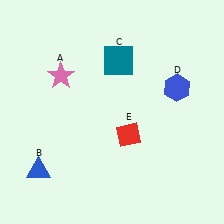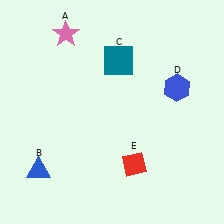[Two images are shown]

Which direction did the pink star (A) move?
The pink star (A) moved up.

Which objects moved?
The objects that moved are: the pink star (A), the red diamond (E).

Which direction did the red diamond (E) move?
The red diamond (E) moved down.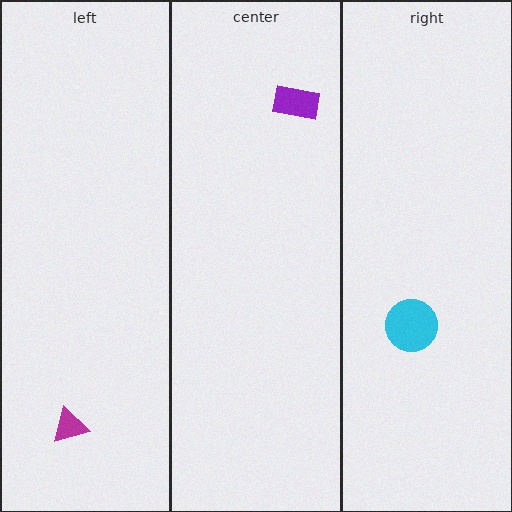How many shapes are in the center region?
1.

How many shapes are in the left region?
1.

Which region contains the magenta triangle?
The left region.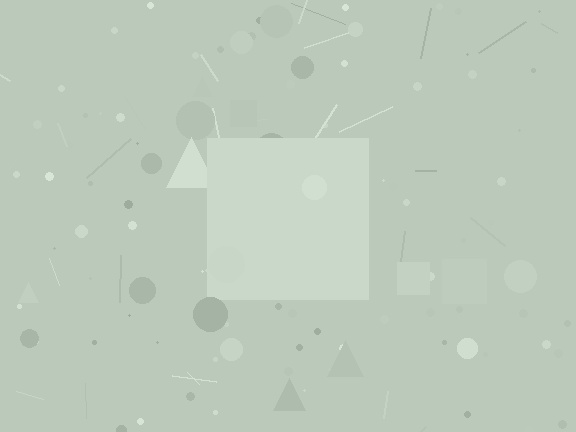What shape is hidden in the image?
A square is hidden in the image.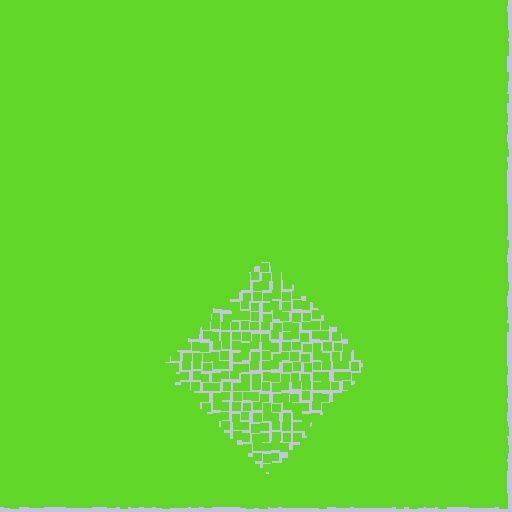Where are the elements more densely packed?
The elements are more densely packed outside the diamond boundary.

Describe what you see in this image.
The image contains small lime elements arranged at two different densities. A diamond-shaped region is visible where the elements are less densely packed than the surrounding area.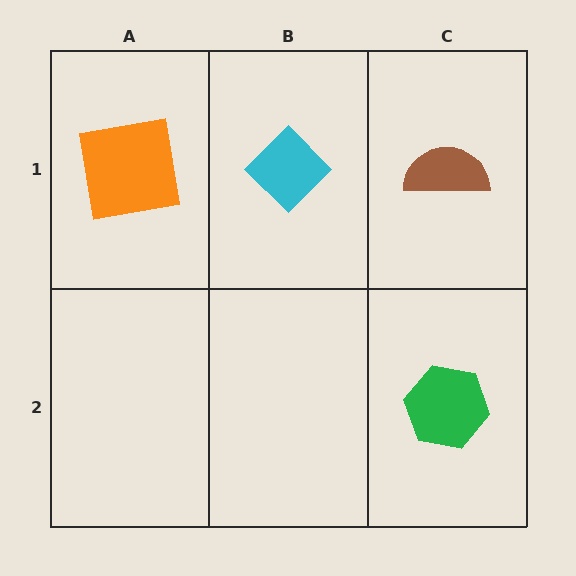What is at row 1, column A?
An orange square.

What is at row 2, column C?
A green hexagon.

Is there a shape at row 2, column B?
No, that cell is empty.